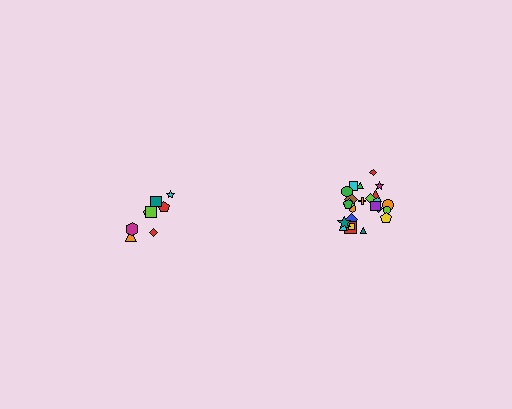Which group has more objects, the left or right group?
The right group.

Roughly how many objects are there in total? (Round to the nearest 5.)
Roughly 35 objects in total.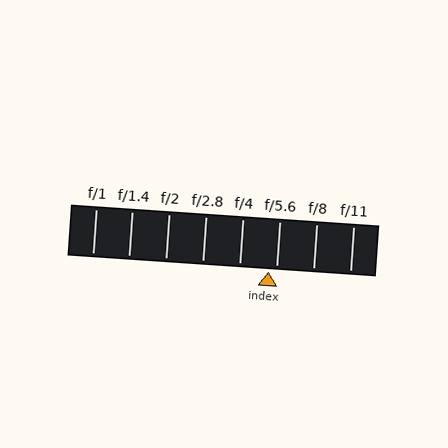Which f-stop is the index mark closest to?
The index mark is closest to f/5.6.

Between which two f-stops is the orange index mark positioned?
The index mark is between f/4 and f/5.6.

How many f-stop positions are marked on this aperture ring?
There are 8 f-stop positions marked.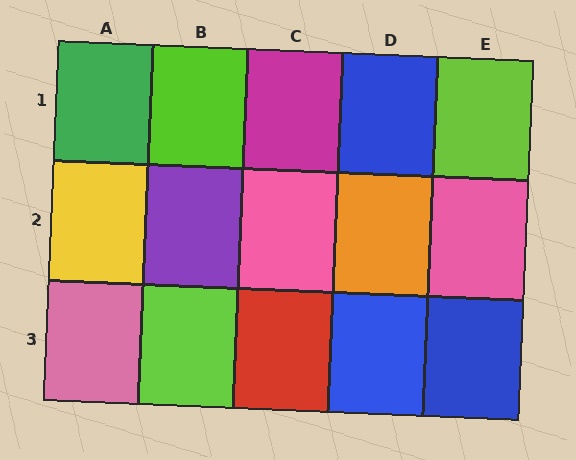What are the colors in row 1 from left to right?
Green, lime, magenta, blue, lime.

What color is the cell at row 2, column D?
Orange.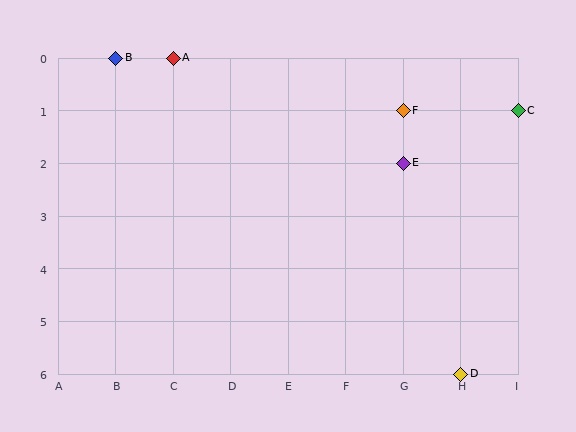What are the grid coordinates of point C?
Point C is at grid coordinates (I, 1).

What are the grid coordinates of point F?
Point F is at grid coordinates (G, 1).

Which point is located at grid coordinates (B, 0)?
Point B is at (B, 0).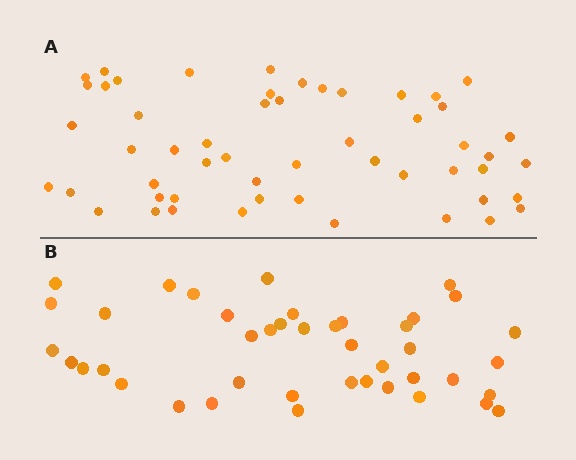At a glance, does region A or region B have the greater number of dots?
Region A (the top region) has more dots.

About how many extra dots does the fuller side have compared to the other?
Region A has roughly 12 or so more dots than region B.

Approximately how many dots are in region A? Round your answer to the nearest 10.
About 50 dots. (The exact count is 53, which rounds to 50.)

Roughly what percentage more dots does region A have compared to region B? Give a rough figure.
About 25% more.